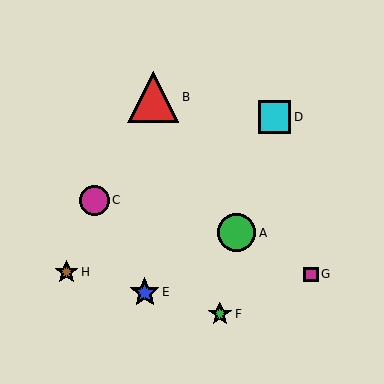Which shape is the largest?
The red triangle (labeled B) is the largest.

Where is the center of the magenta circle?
The center of the magenta circle is at (94, 200).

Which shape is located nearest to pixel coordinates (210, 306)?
The green star (labeled F) at (220, 314) is nearest to that location.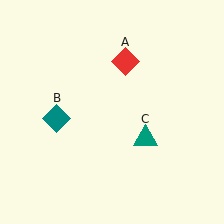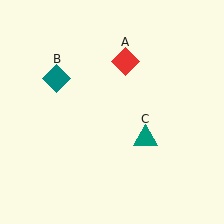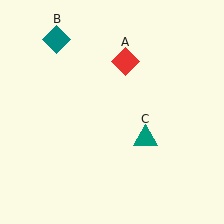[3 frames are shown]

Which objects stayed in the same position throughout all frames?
Red diamond (object A) and teal triangle (object C) remained stationary.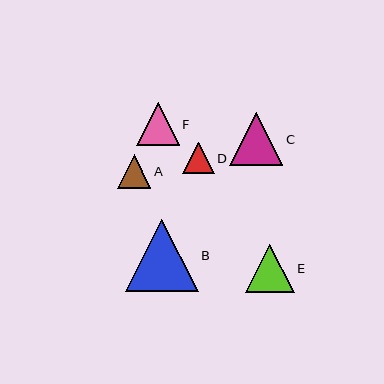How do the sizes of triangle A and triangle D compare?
Triangle A and triangle D are approximately the same size.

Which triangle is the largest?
Triangle B is the largest with a size of approximately 73 pixels.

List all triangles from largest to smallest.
From largest to smallest: B, C, E, F, A, D.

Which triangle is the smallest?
Triangle D is the smallest with a size of approximately 31 pixels.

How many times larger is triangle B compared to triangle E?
Triangle B is approximately 1.5 times the size of triangle E.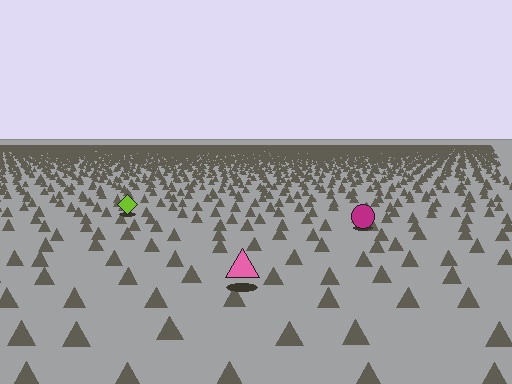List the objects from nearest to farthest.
From nearest to farthest: the pink triangle, the magenta circle, the lime diamond.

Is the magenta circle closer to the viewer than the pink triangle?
No. The pink triangle is closer — you can tell from the texture gradient: the ground texture is coarser near it.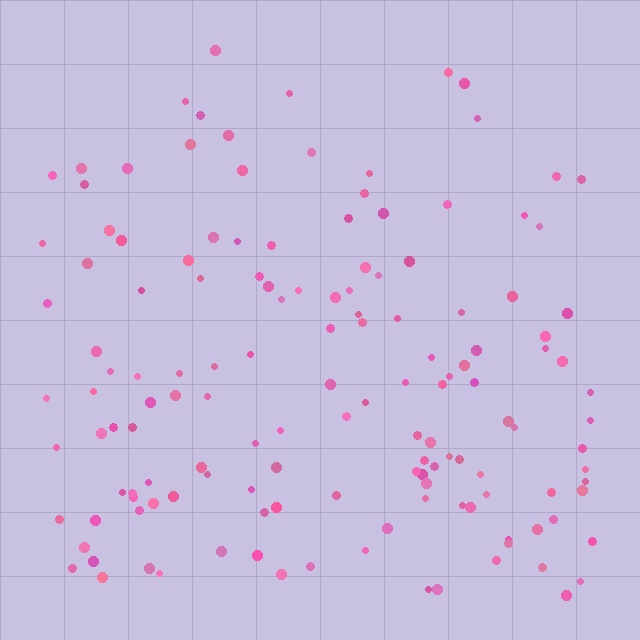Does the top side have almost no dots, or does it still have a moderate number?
Still a moderate number, just noticeably fewer than the bottom.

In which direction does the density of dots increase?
From top to bottom, with the bottom side densest.